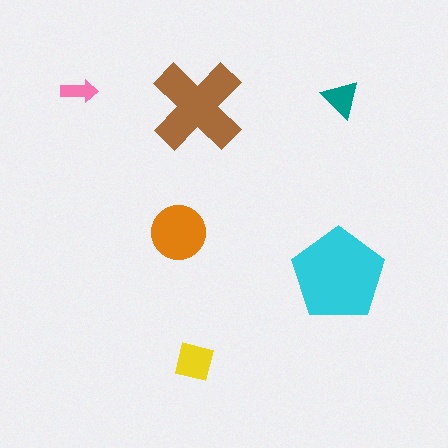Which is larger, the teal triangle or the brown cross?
The brown cross.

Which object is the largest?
The cyan pentagon.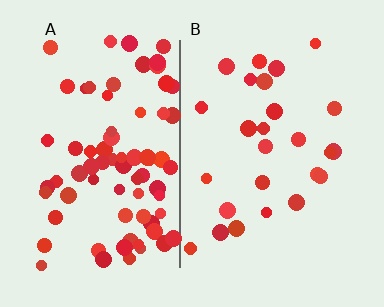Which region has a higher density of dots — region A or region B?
A (the left).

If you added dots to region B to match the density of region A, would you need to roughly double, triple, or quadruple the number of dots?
Approximately triple.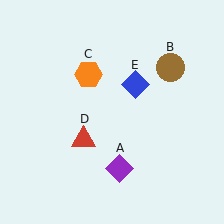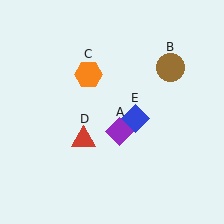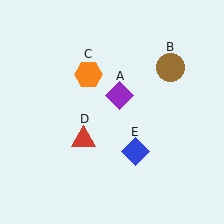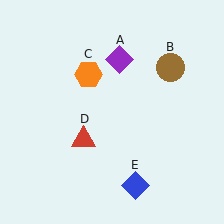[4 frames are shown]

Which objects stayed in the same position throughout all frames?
Brown circle (object B) and orange hexagon (object C) and red triangle (object D) remained stationary.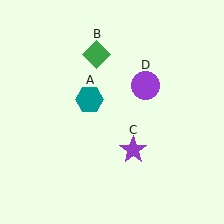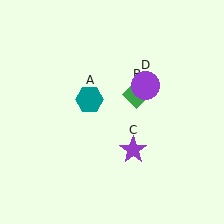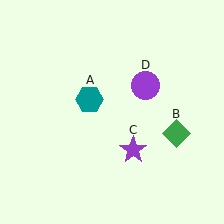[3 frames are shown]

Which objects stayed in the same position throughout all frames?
Teal hexagon (object A) and purple star (object C) and purple circle (object D) remained stationary.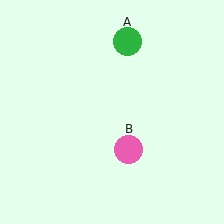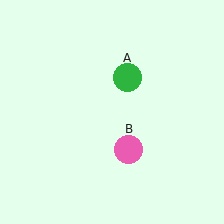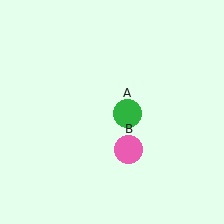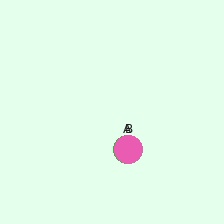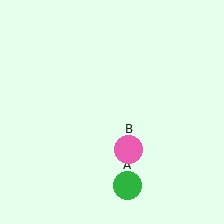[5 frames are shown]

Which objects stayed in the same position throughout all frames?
Pink circle (object B) remained stationary.